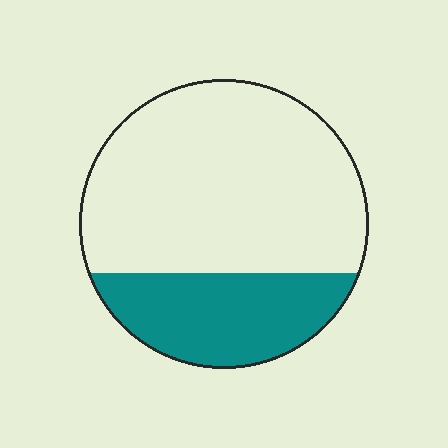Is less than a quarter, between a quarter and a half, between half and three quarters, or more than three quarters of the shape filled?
Between a quarter and a half.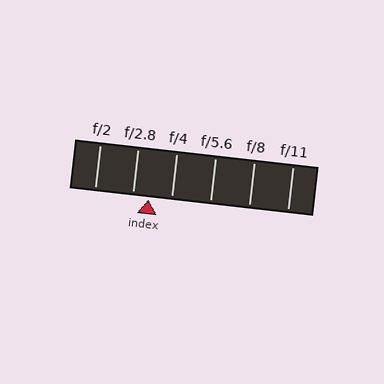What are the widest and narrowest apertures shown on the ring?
The widest aperture shown is f/2 and the narrowest is f/11.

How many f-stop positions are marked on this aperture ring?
There are 6 f-stop positions marked.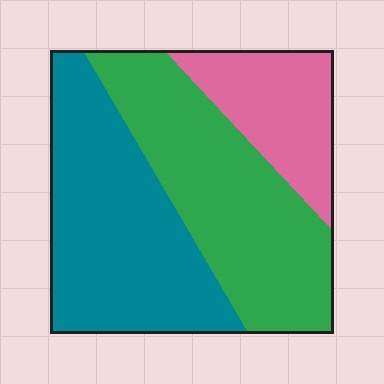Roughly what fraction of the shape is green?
Green takes up about two fifths (2/5) of the shape.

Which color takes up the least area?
Pink, at roughly 20%.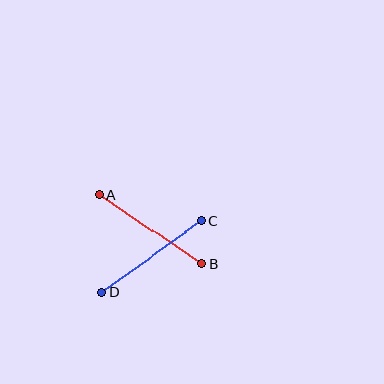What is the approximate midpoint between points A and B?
The midpoint is at approximately (151, 229) pixels.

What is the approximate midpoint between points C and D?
The midpoint is at approximately (152, 256) pixels.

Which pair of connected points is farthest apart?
Points A and B are farthest apart.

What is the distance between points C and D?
The distance is approximately 123 pixels.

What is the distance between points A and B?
The distance is approximately 123 pixels.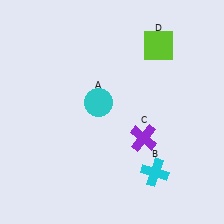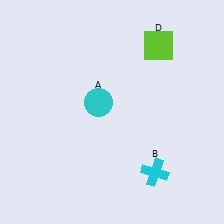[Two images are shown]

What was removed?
The purple cross (C) was removed in Image 2.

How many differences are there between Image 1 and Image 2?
There is 1 difference between the two images.